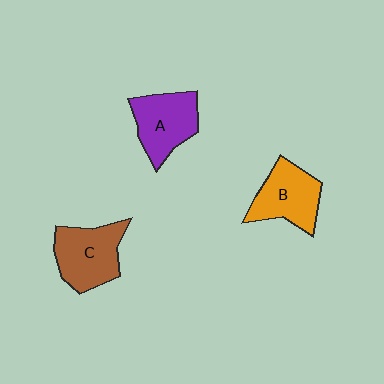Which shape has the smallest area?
Shape B (orange).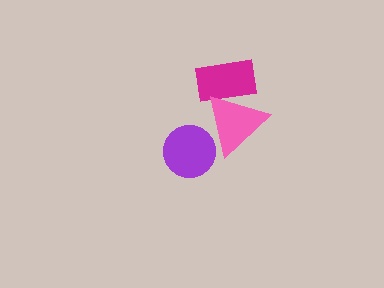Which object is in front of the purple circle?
The pink triangle is in front of the purple circle.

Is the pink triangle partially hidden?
No, no other shape covers it.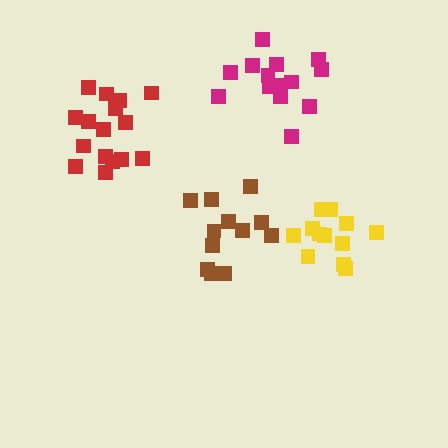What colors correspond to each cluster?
The clusters are colored: magenta, brown, red, yellow.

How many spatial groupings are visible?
There are 4 spatial groupings.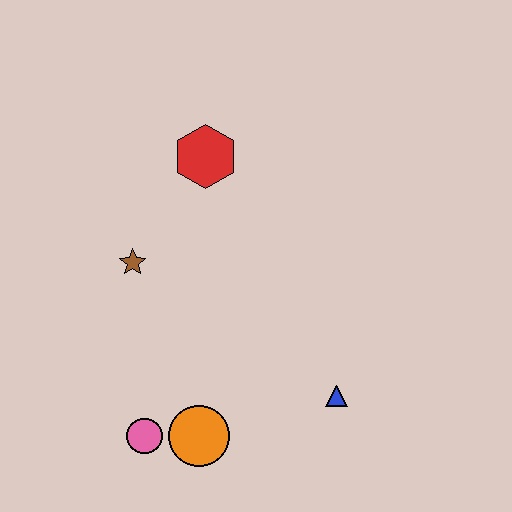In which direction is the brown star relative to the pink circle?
The brown star is above the pink circle.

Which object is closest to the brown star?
The red hexagon is closest to the brown star.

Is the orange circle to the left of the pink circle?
No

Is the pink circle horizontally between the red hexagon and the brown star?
Yes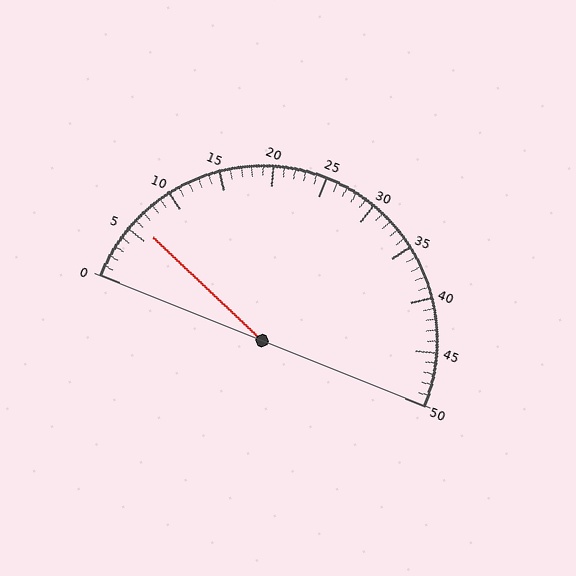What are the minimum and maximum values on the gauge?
The gauge ranges from 0 to 50.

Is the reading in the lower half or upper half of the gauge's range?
The reading is in the lower half of the range (0 to 50).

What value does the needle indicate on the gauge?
The needle indicates approximately 6.